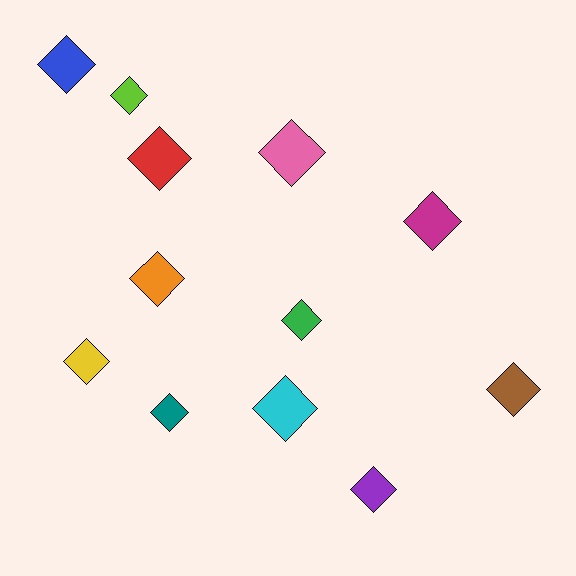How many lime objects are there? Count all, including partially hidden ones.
There is 1 lime object.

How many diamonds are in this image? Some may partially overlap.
There are 12 diamonds.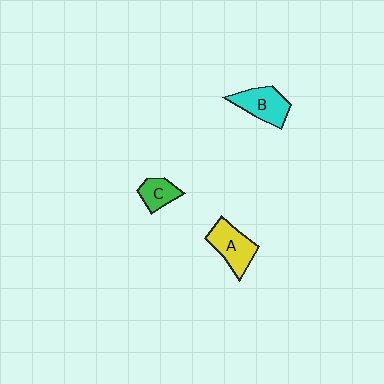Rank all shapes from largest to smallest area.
From largest to smallest: A (yellow), B (cyan), C (green).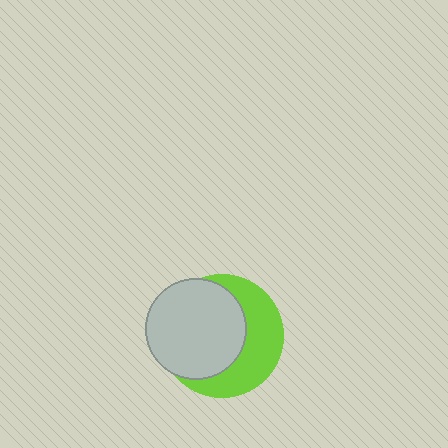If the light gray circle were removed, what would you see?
You would see the complete lime circle.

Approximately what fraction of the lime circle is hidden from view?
Roughly 57% of the lime circle is hidden behind the light gray circle.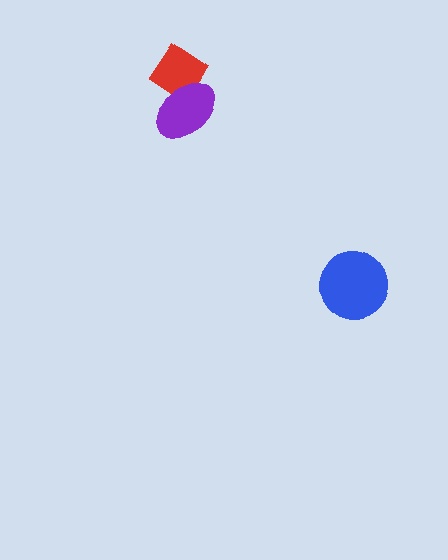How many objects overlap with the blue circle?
0 objects overlap with the blue circle.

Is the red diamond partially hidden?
Yes, it is partially covered by another shape.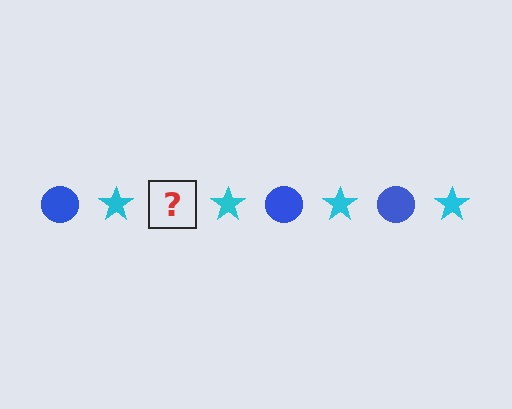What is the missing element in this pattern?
The missing element is a blue circle.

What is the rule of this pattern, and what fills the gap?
The rule is that the pattern alternates between blue circle and cyan star. The gap should be filled with a blue circle.